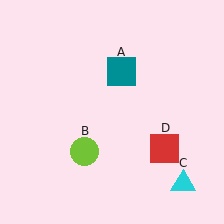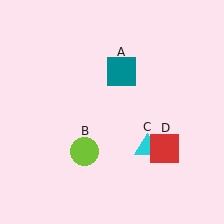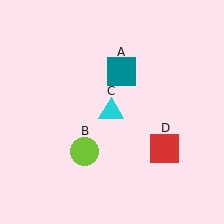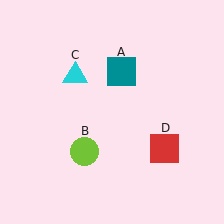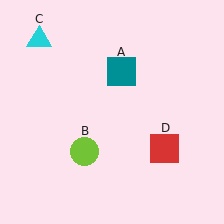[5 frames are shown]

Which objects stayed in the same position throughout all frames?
Teal square (object A) and lime circle (object B) and red square (object D) remained stationary.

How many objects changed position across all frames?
1 object changed position: cyan triangle (object C).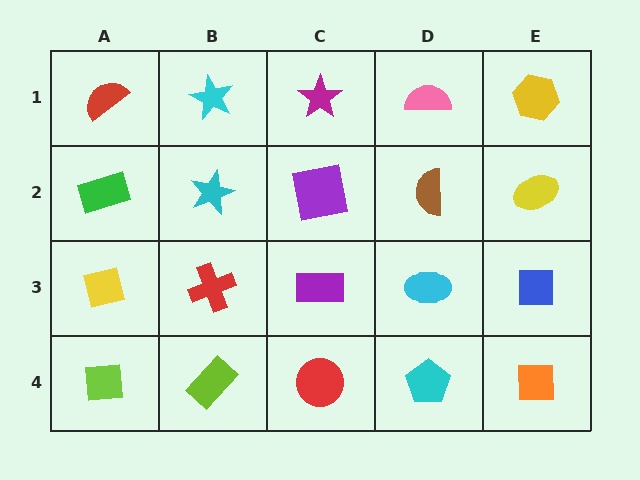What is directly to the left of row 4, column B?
A lime square.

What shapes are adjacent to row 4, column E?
A blue square (row 3, column E), a cyan pentagon (row 4, column D).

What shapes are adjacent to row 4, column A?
A yellow square (row 3, column A), a lime rectangle (row 4, column B).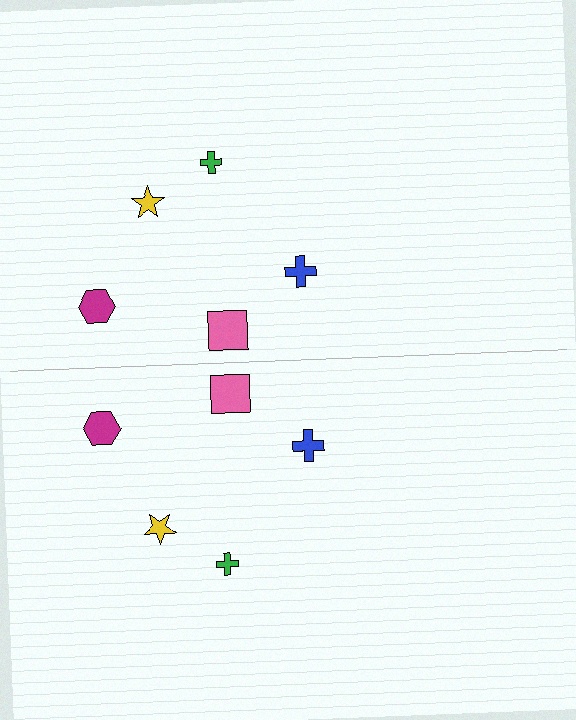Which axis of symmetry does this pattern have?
The pattern has a horizontal axis of symmetry running through the center of the image.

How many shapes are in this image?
There are 10 shapes in this image.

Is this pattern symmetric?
Yes, this pattern has bilateral (reflection) symmetry.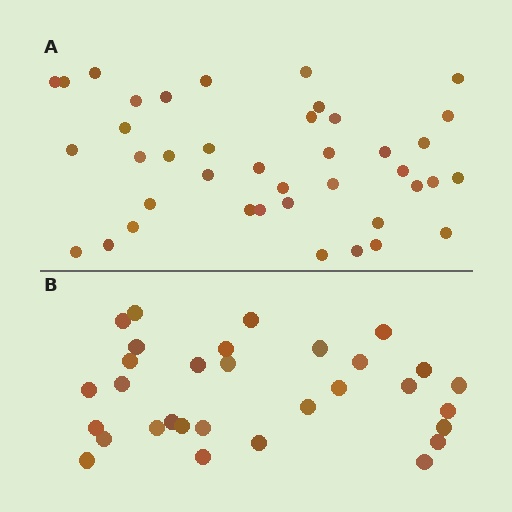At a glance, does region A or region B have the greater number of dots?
Region A (the top region) has more dots.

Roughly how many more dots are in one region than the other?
Region A has roughly 8 or so more dots than region B.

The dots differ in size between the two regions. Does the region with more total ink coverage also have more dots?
No. Region B has more total ink coverage because its dots are larger, but region A actually contains more individual dots. Total area can be misleading — the number of items is what matters here.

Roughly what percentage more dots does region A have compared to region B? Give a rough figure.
About 30% more.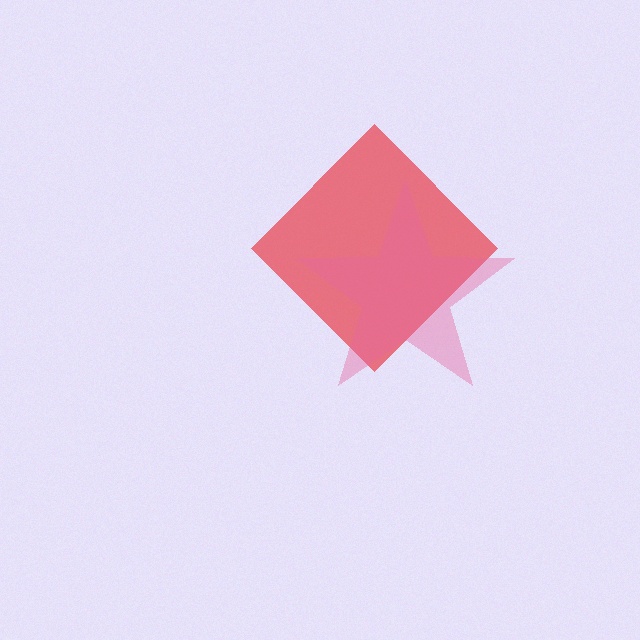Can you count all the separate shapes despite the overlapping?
Yes, there are 2 separate shapes.